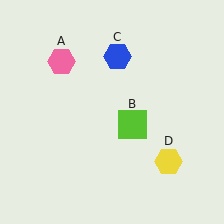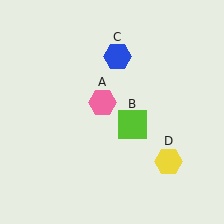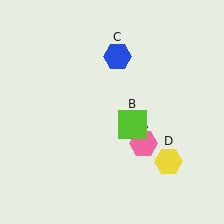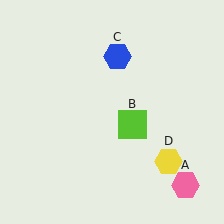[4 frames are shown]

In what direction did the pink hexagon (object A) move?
The pink hexagon (object A) moved down and to the right.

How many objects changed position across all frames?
1 object changed position: pink hexagon (object A).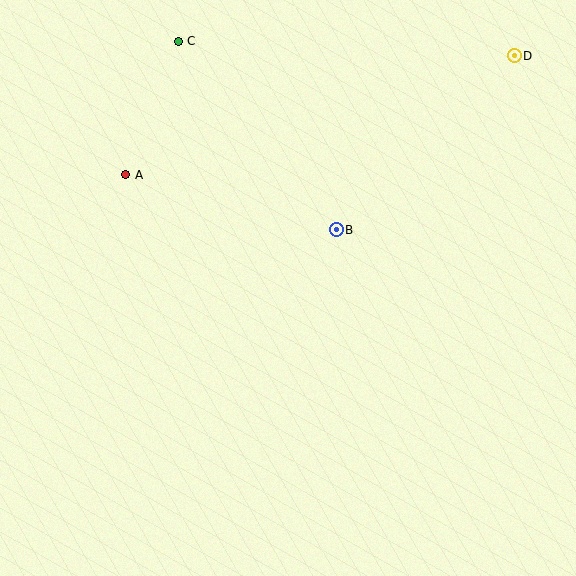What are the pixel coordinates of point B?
Point B is at (336, 230).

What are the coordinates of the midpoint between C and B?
The midpoint between C and B is at (257, 135).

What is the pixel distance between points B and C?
The distance between B and C is 246 pixels.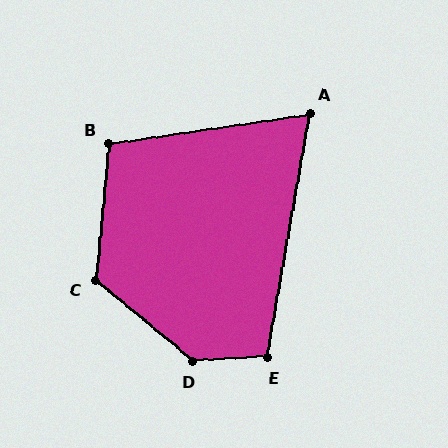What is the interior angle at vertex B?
Approximately 104 degrees (obtuse).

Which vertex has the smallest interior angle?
A, at approximately 71 degrees.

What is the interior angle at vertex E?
Approximately 103 degrees (obtuse).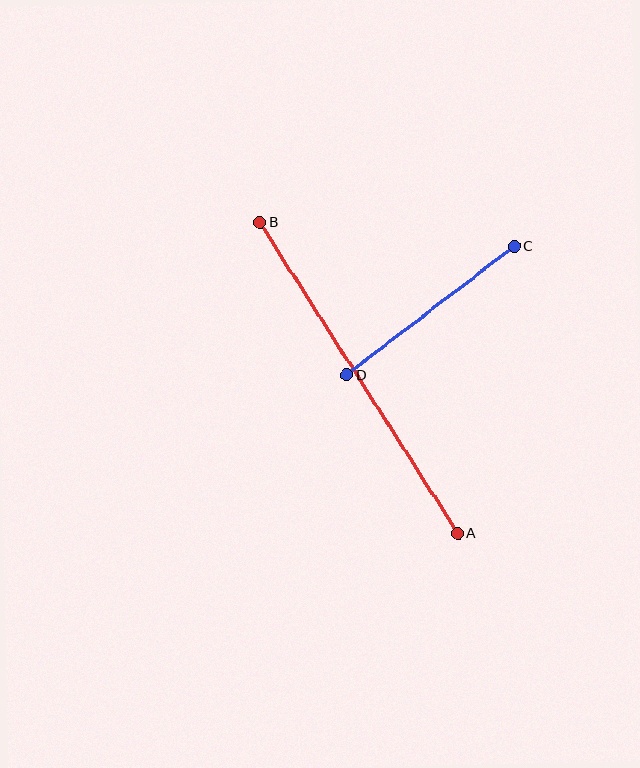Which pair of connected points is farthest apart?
Points A and B are farthest apart.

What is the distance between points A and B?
The distance is approximately 368 pixels.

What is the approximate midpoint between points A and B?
The midpoint is at approximately (359, 378) pixels.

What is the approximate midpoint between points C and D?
The midpoint is at approximately (430, 311) pixels.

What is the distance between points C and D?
The distance is approximately 212 pixels.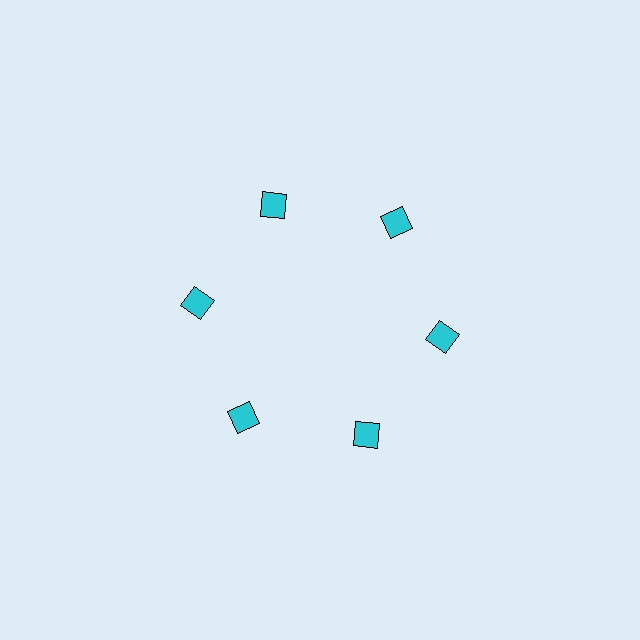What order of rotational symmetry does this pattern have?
This pattern has 6-fold rotational symmetry.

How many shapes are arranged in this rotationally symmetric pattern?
There are 6 shapes, arranged in 6 groups of 1.